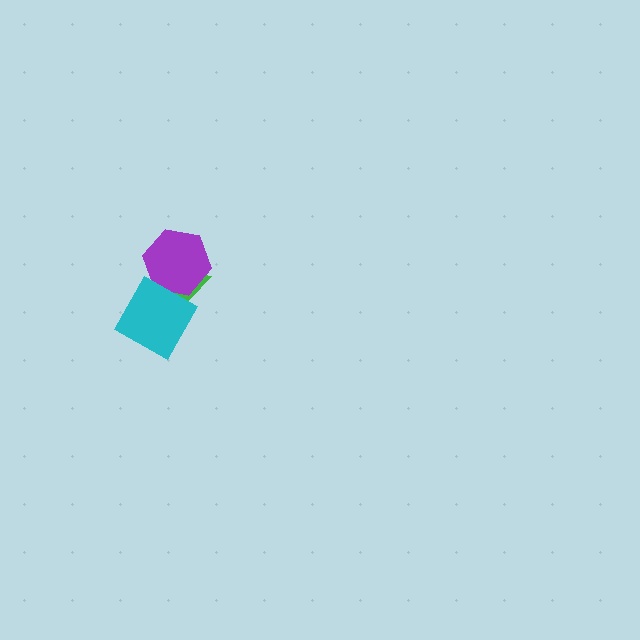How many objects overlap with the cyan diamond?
2 objects overlap with the cyan diamond.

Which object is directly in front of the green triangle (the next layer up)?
The purple hexagon is directly in front of the green triangle.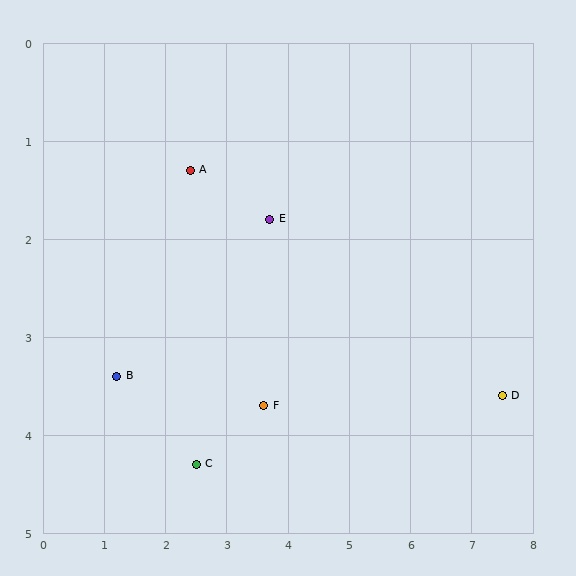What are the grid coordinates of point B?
Point B is at approximately (1.2, 3.4).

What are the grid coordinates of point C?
Point C is at approximately (2.5, 4.3).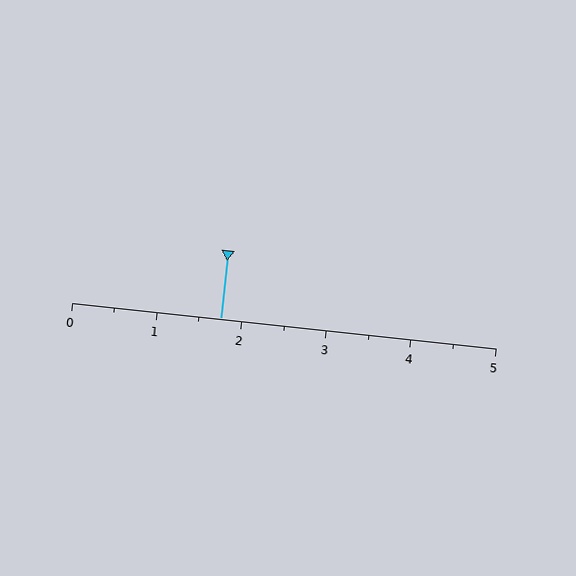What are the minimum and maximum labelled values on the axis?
The axis runs from 0 to 5.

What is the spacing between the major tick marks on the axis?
The major ticks are spaced 1 apart.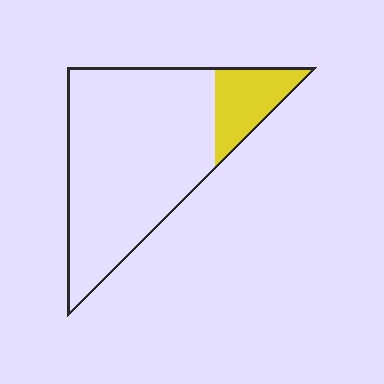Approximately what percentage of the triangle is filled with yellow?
Approximately 15%.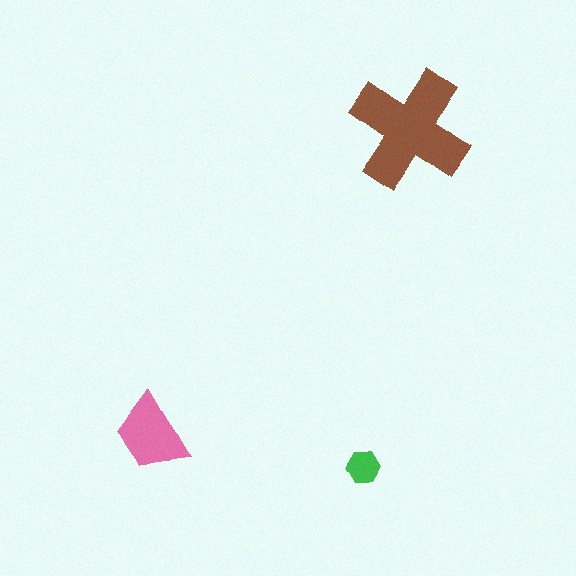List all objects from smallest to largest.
The green hexagon, the pink trapezoid, the brown cross.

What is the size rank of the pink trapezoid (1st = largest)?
2nd.